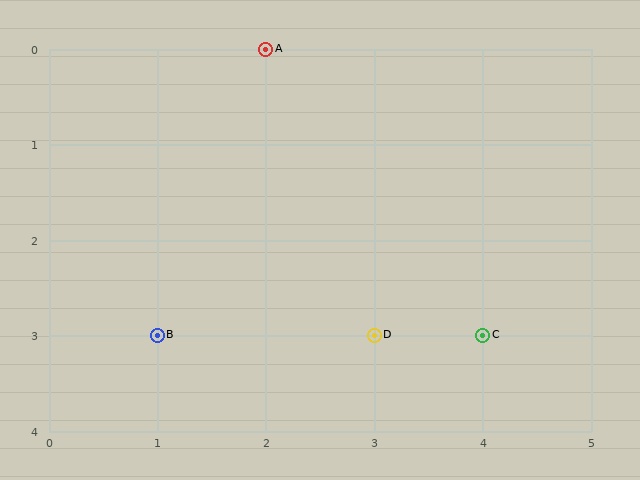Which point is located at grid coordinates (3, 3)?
Point D is at (3, 3).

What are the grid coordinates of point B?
Point B is at grid coordinates (1, 3).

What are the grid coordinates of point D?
Point D is at grid coordinates (3, 3).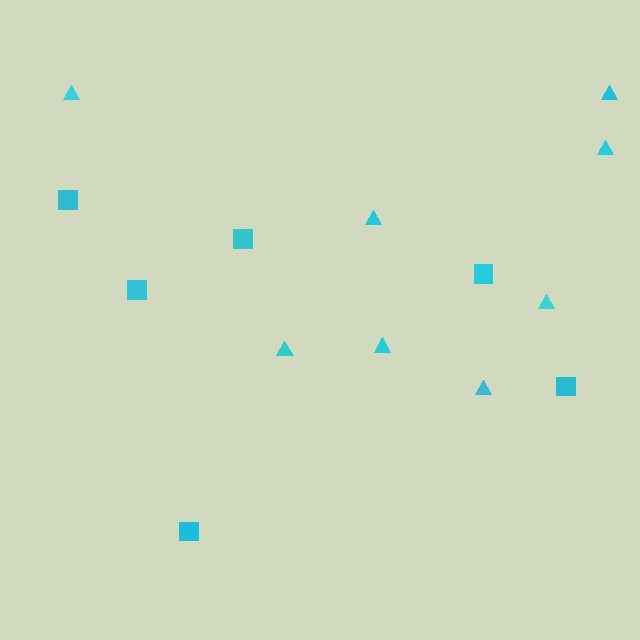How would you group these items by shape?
There are 2 groups: one group of triangles (8) and one group of squares (6).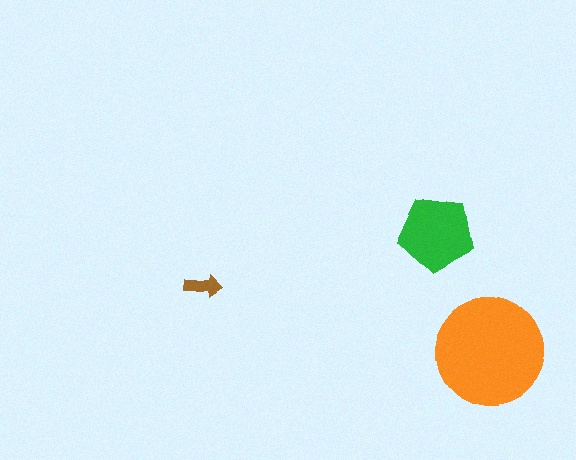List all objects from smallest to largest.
The brown arrow, the green pentagon, the orange circle.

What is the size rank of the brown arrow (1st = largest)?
3rd.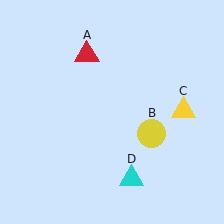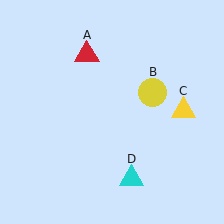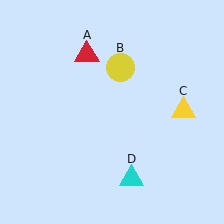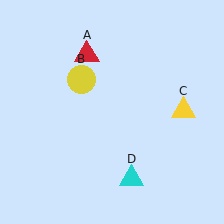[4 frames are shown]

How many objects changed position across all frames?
1 object changed position: yellow circle (object B).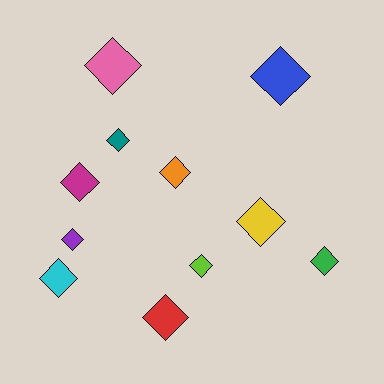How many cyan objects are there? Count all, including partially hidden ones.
There is 1 cyan object.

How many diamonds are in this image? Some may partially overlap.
There are 11 diamonds.